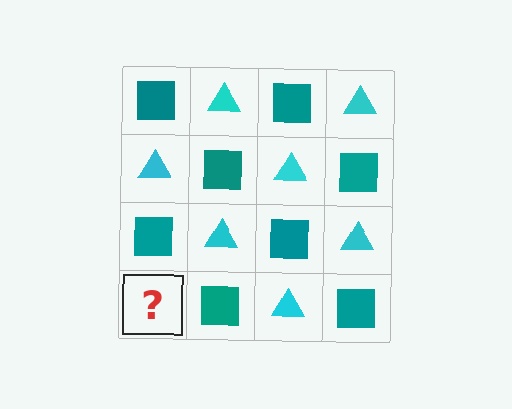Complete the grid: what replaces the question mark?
The question mark should be replaced with a cyan triangle.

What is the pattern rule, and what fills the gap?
The rule is that it alternates teal square and cyan triangle in a checkerboard pattern. The gap should be filled with a cyan triangle.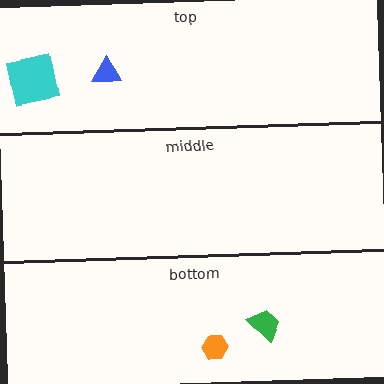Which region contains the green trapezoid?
The bottom region.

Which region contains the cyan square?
The top region.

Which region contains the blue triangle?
The top region.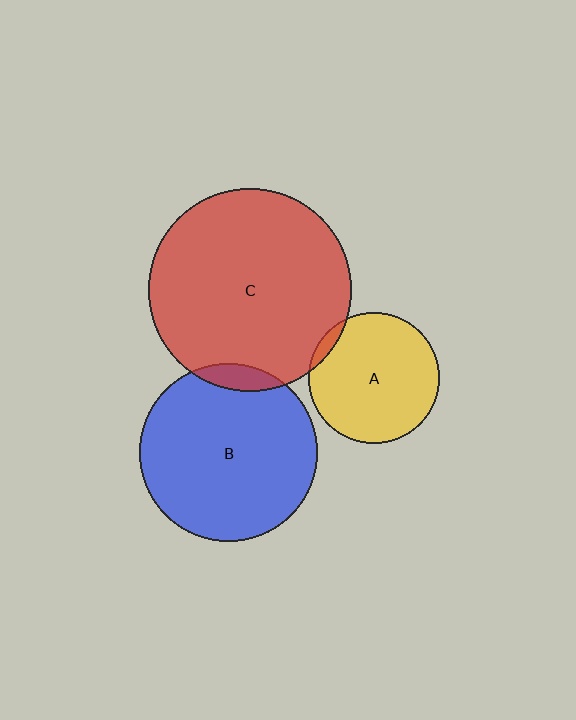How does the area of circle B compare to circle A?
Approximately 1.9 times.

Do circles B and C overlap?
Yes.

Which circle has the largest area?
Circle C (red).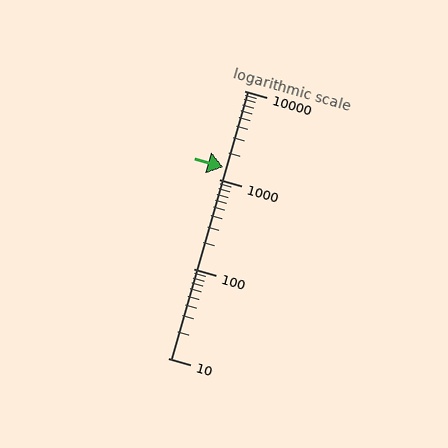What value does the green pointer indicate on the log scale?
The pointer indicates approximately 1400.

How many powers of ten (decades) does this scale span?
The scale spans 3 decades, from 10 to 10000.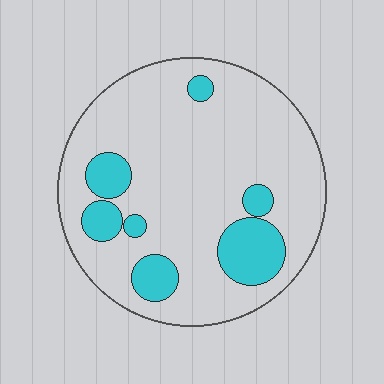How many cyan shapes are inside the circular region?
7.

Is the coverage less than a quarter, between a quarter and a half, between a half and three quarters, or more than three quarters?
Less than a quarter.